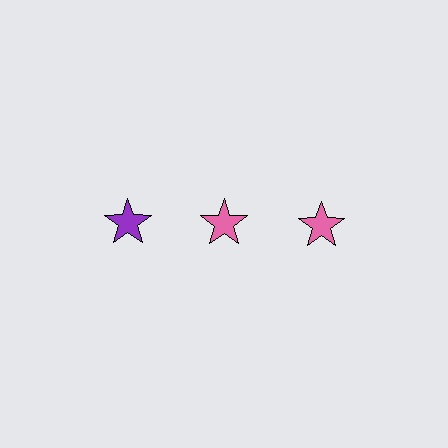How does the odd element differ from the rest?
It has a different color: purple instead of pink.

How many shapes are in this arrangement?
There are 3 shapes arranged in a grid pattern.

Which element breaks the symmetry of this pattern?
The purple star in the top row, leftmost column breaks the symmetry. All other shapes are pink stars.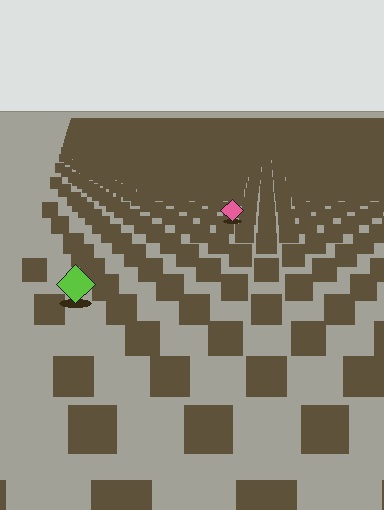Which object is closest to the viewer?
The lime diamond is closest. The texture marks near it are larger and more spread out.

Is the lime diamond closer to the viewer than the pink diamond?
Yes. The lime diamond is closer — you can tell from the texture gradient: the ground texture is coarser near it.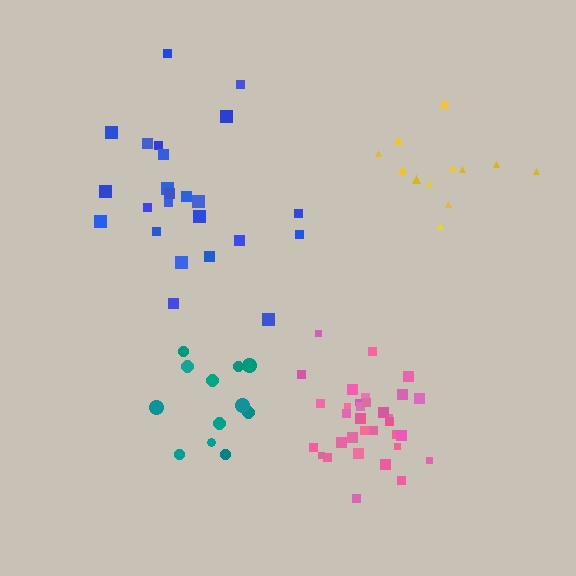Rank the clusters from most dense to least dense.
pink, teal, blue, yellow.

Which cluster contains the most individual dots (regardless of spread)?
Pink (33).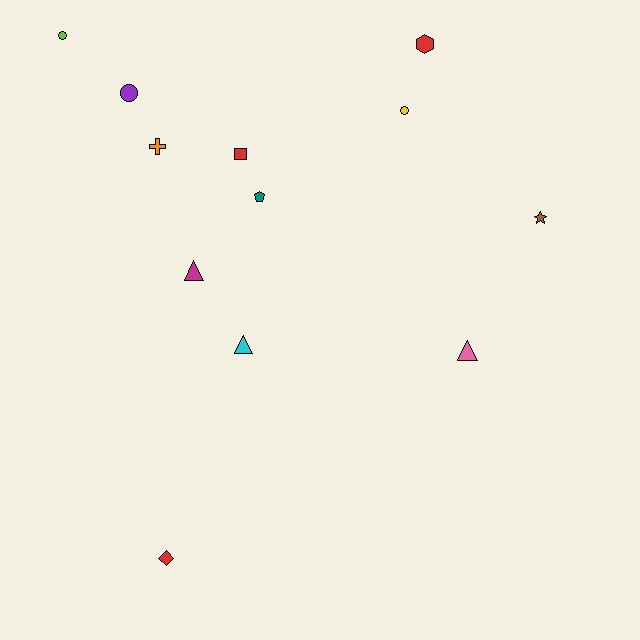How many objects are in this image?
There are 12 objects.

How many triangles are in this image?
There are 3 triangles.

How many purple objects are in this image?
There is 1 purple object.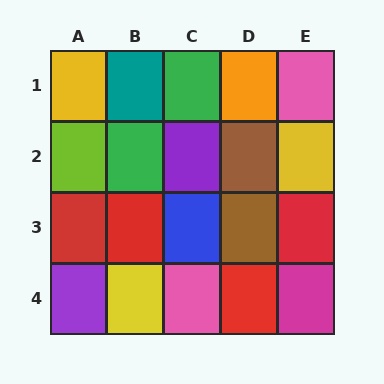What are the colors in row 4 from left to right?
Purple, yellow, pink, red, magenta.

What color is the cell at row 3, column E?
Red.